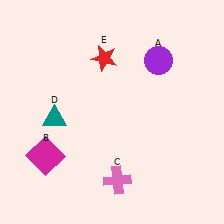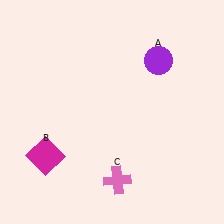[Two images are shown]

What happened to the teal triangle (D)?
The teal triangle (D) was removed in Image 2. It was in the bottom-left area of Image 1.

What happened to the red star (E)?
The red star (E) was removed in Image 2. It was in the top-left area of Image 1.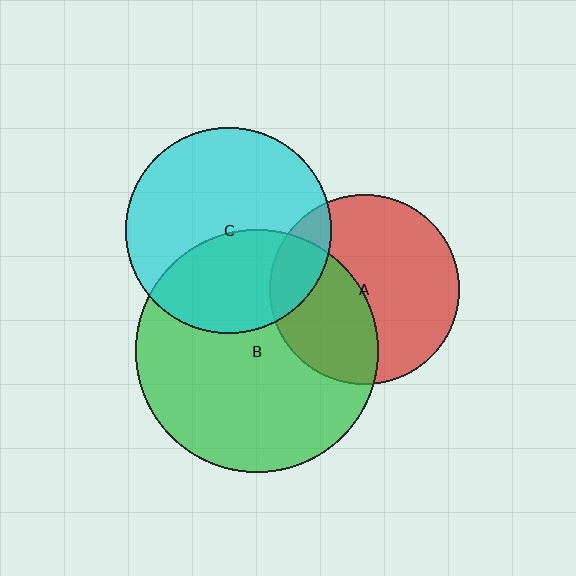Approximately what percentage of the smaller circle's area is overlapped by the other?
Approximately 40%.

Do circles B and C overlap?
Yes.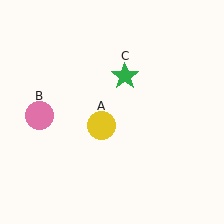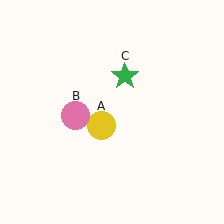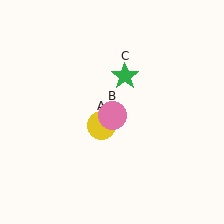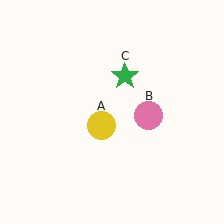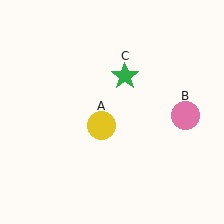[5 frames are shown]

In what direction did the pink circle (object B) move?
The pink circle (object B) moved right.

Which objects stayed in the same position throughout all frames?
Yellow circle (object A) and green star (object C) remained stationary.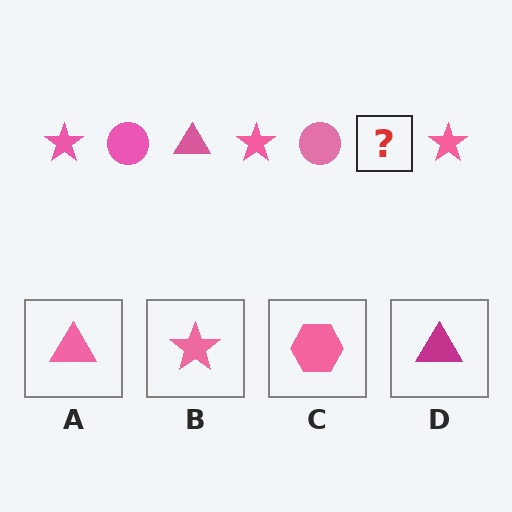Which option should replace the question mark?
Option A.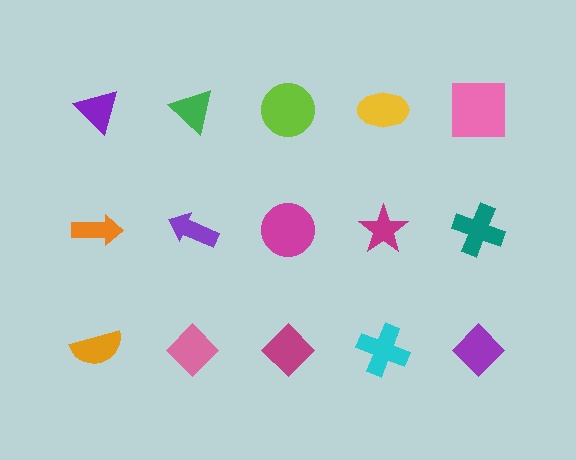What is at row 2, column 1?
An orange arrow.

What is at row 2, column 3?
A magenta circle.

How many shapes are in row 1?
5 shapes.